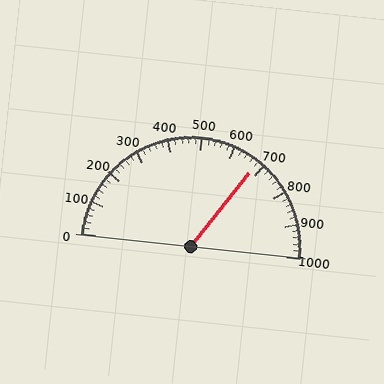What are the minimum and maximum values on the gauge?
The gauge ranges from 0 to 1000.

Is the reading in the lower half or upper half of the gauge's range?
The reading is in the upper half of the range (0 to 1000).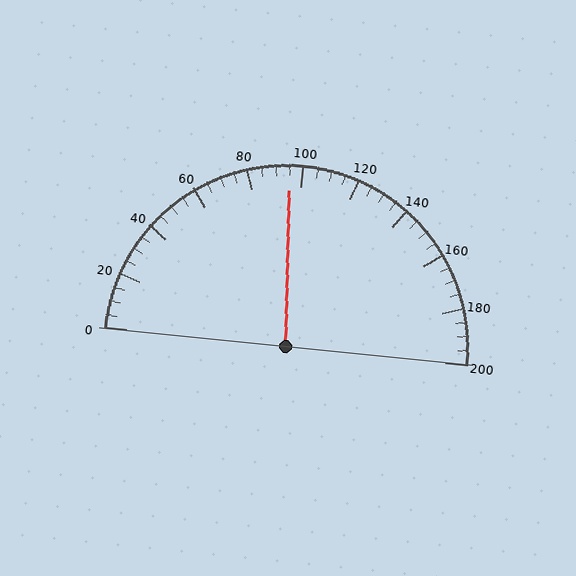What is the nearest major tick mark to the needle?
The nearest major tick mark is 100.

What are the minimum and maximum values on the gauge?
The gauge ranges from 0 to 200.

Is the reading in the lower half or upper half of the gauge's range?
The reading is in the lower half of the range (0 to 200).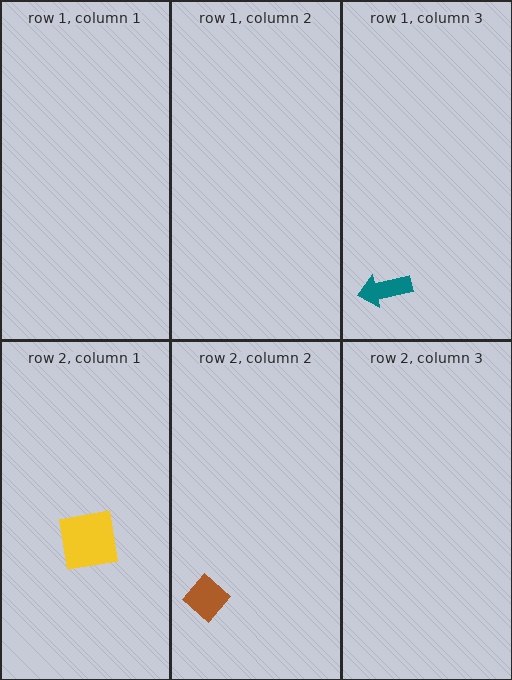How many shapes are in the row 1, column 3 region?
1.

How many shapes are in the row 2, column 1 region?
1.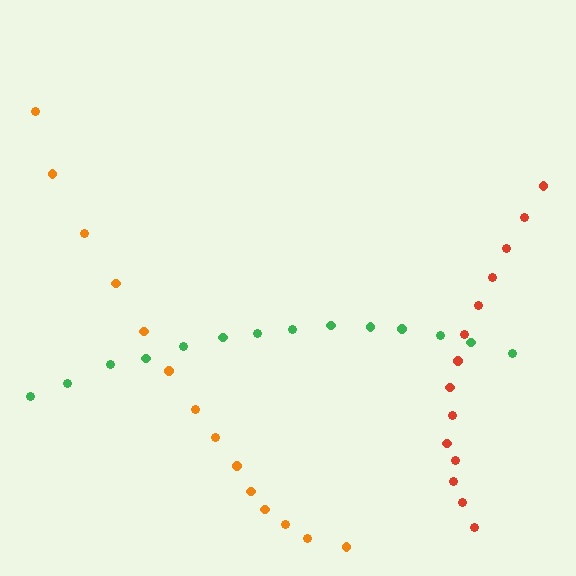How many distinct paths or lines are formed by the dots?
There are 3 distinct paths.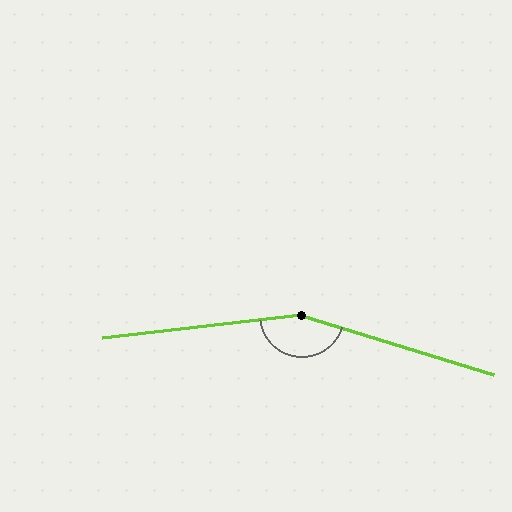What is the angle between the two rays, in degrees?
Approximately 156 degrees.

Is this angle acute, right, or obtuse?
It is obtuse.